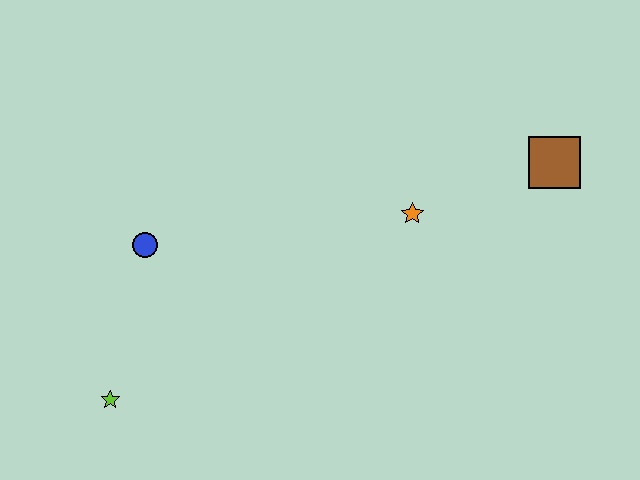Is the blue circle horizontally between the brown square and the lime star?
Yes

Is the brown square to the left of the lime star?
No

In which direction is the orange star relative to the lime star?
The orange star is to the right of the lime star.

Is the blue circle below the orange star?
Yes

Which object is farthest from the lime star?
The brown square is farthest from the lime star.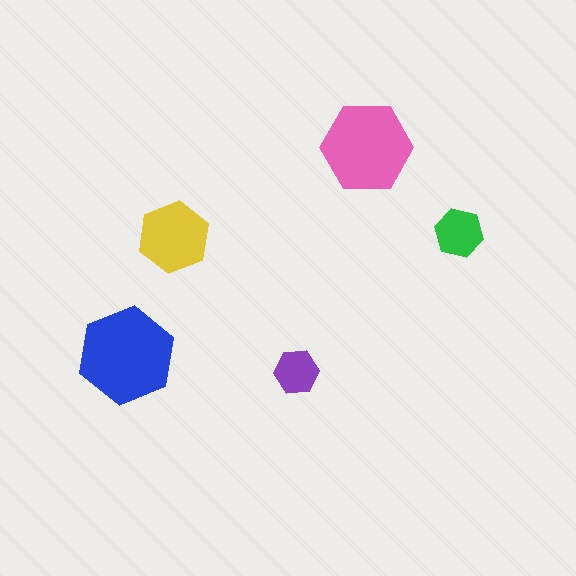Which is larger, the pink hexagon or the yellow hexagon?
The pink one.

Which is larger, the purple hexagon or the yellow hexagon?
The yellow one.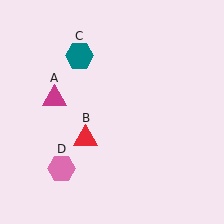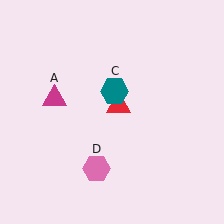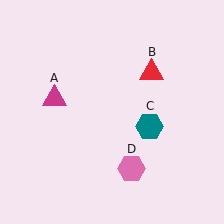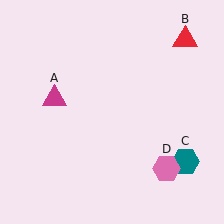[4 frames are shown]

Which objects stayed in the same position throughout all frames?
Magenta triangle (object A) remained stationary.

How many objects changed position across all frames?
3 objects changed position: red triangle (object B), teal hexagon (object C), pink hexagon (object D).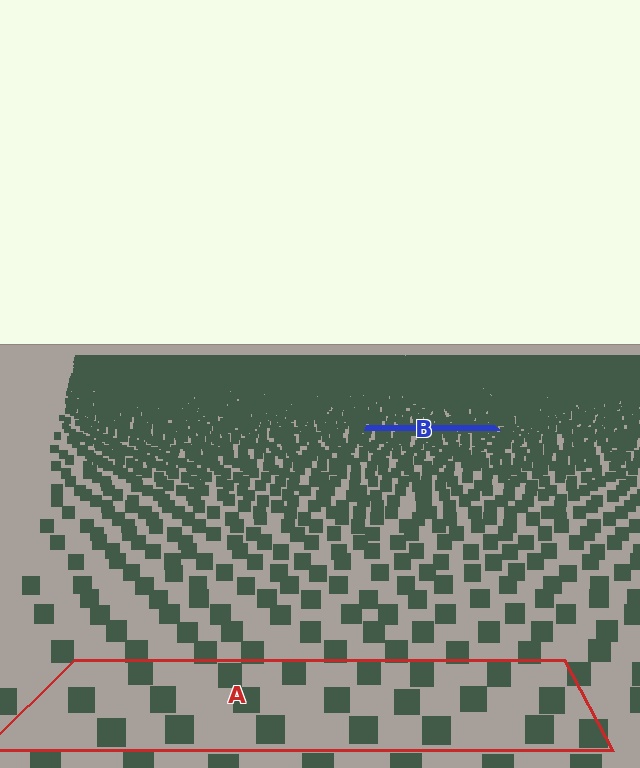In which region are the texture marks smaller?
The texture marks are smaller in region B, because it is farther away.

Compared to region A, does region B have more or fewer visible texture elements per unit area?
Region B has more texture elements per unit area — they are packed more densely because it is farther away.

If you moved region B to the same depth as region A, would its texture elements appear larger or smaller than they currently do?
They would appear larger. At a closer depth, the same texture elements are projected at a bigger on-screen size.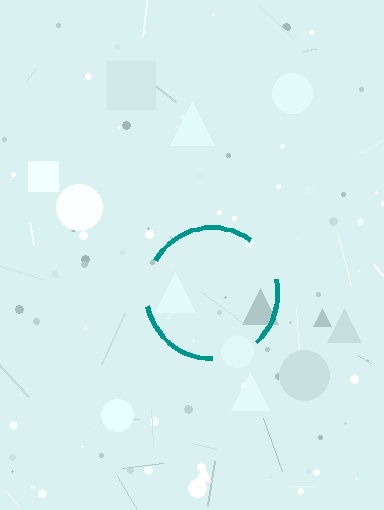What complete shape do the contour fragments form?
The contour fragments form a circle.